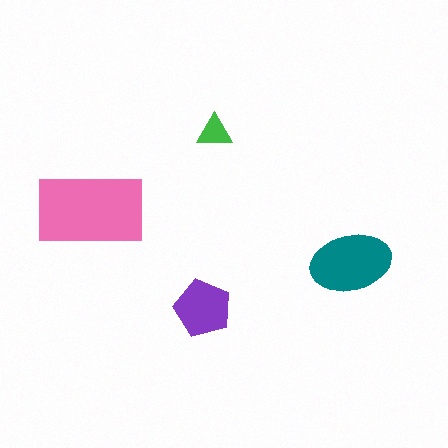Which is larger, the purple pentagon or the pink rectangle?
The pink rectangle.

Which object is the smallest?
The green triangle.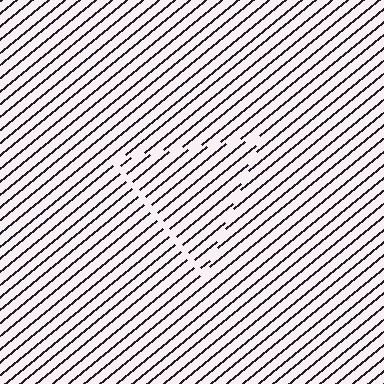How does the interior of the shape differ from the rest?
The interior of the shape contains the same grating, shifted by half a period — the contour is defined by the phase discontinuity where line-ends from the inner and outer gratings abut.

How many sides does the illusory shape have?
3 sides — the line-ends trace a triangle.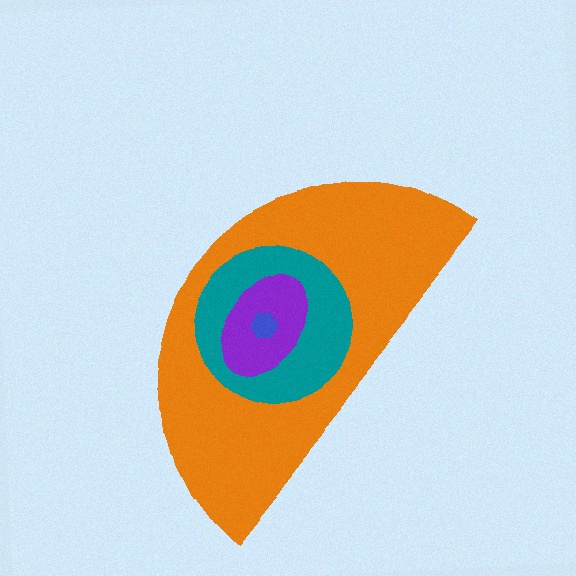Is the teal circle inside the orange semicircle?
Yes.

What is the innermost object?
The blue hexagon.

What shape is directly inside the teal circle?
The purple ellipse.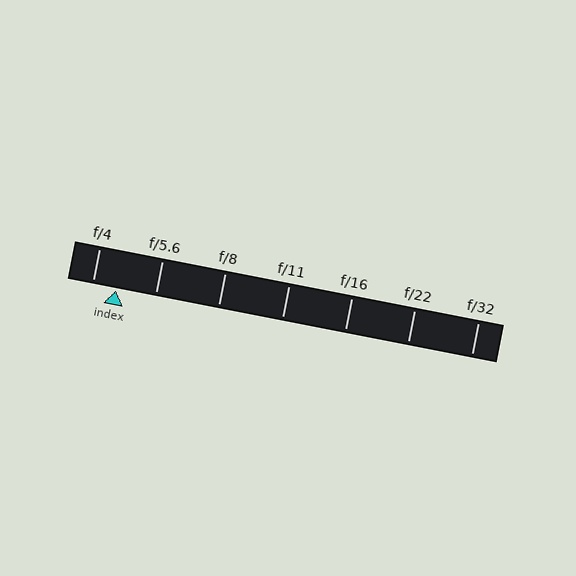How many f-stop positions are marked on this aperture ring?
There are 7 f-stop positions marked.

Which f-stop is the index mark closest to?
The index mark is closest to f/4.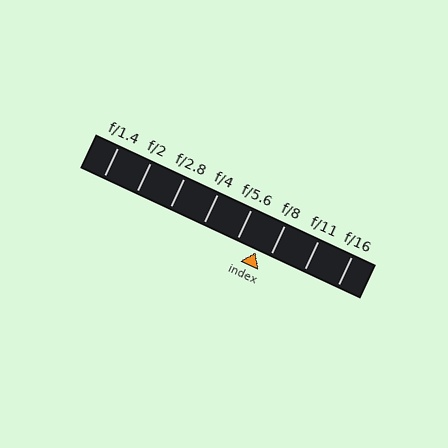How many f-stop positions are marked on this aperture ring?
There are 8 f-stop positions marked.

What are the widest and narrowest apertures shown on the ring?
The widest aperture shown is f/1.4 and the narrowest is f/16.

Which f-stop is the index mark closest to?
The index mark is closest to f/8.